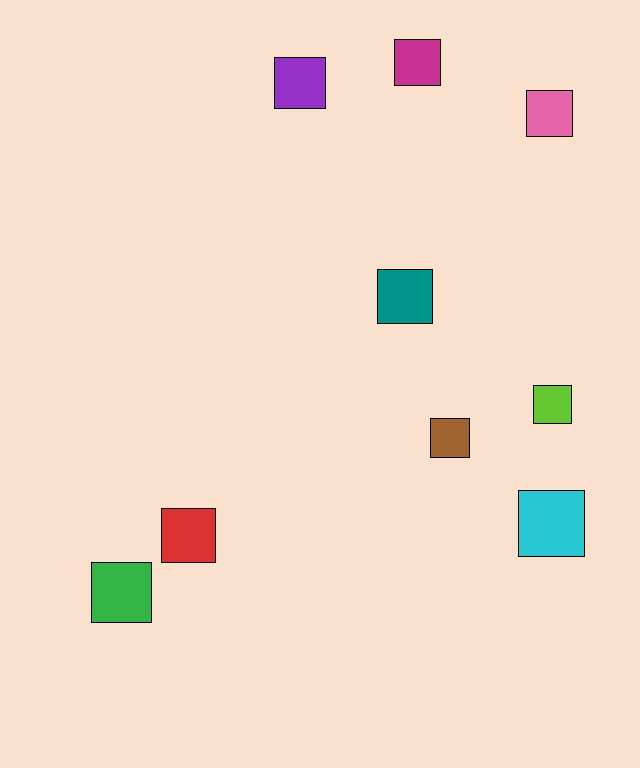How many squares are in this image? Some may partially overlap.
There are 9 squares.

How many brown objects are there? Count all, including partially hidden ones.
There is 1 brown object.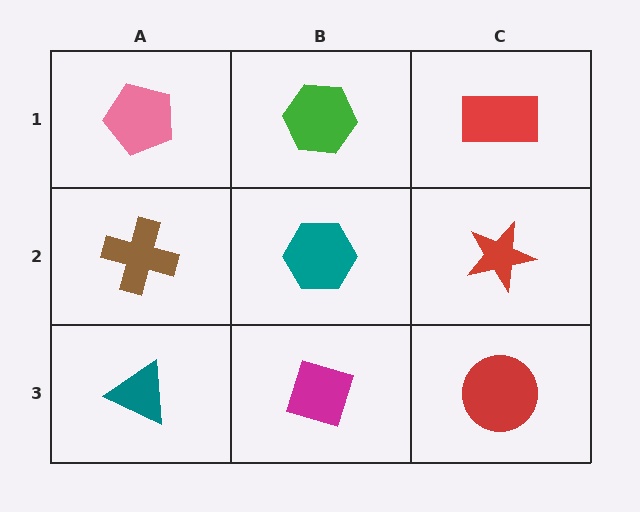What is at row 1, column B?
A green hexagon.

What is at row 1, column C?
A red rectangle.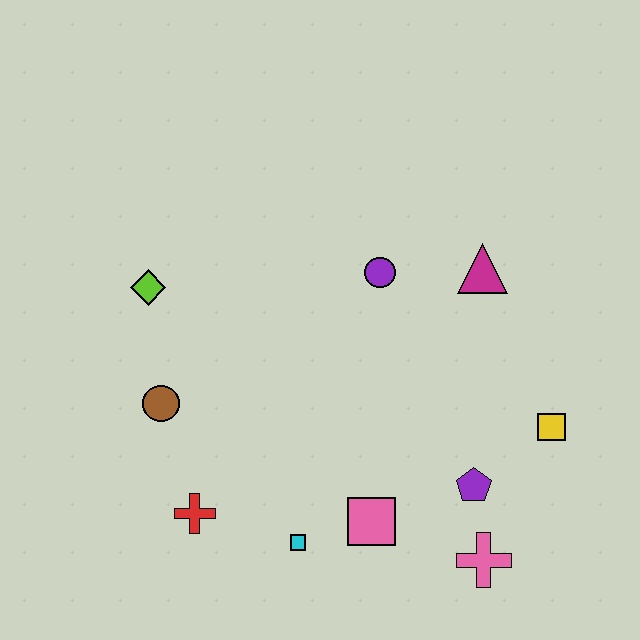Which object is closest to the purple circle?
The magenta triangle is closest to the purple circle.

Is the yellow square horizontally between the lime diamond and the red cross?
No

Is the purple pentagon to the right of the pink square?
Yes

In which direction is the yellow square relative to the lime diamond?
The yellow square is to the right of the lime diamond.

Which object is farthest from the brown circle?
The yellow square is farthest from the brown circle.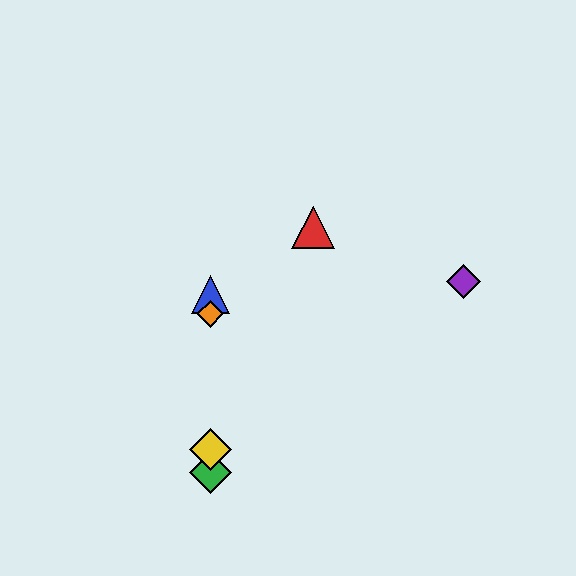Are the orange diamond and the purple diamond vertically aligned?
No, the orange diamond is at x≈210 and the purple diamond is at x≈463.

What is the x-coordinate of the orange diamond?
The orange diamond is at x≈210.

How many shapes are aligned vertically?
4 shapes (the blue triangle, the green diamond, the yellow diamond, the orange diamond) are aligned vertically.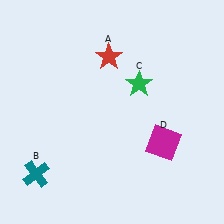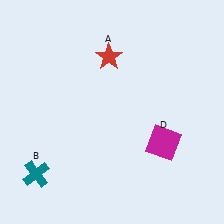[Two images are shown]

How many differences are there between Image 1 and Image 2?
There is 1 difference between the two images.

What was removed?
The green star (C) was removed in Image 2.